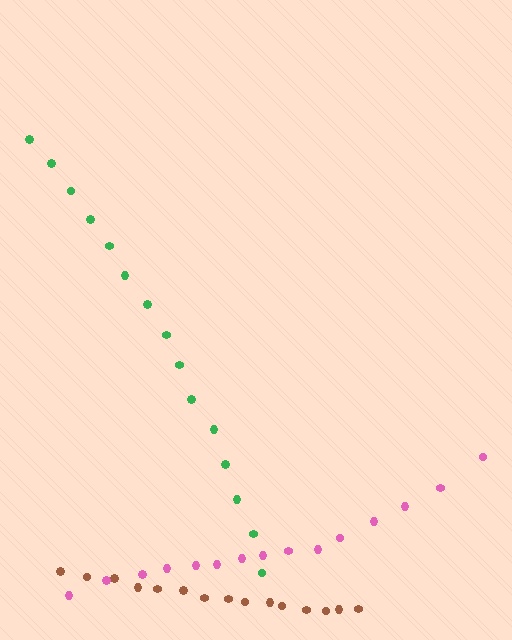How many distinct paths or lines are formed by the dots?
There are 3 distinct paths.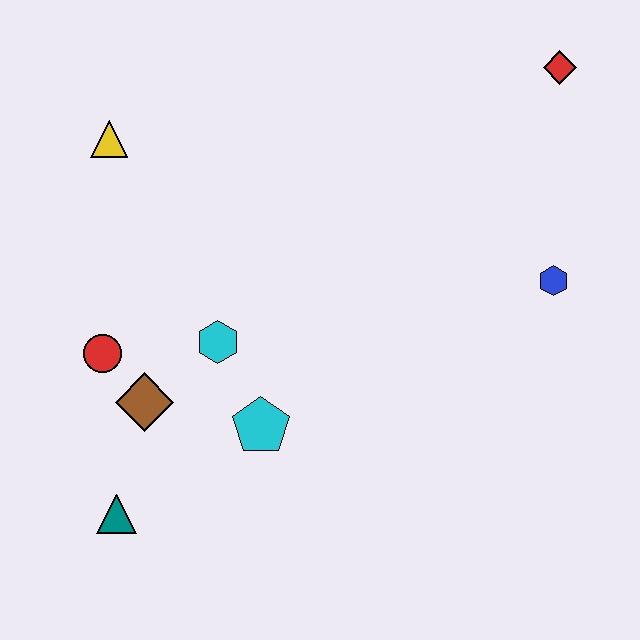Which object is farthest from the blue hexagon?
The teal triangle is farthest from the blue hexagon.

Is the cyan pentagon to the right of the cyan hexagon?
Yes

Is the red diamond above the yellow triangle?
Yes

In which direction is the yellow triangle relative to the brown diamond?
The yellow triangle is above the brown diamond.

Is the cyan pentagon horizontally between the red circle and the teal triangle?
No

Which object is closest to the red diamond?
The blue hexagon is closest to the red diamond.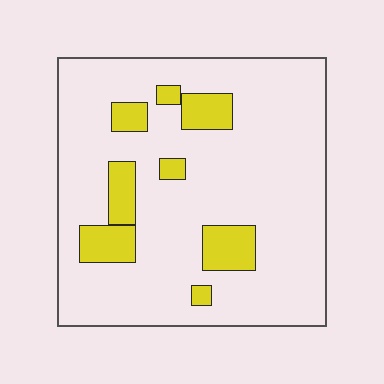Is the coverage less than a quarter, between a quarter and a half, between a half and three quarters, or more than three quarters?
Less than a quarter.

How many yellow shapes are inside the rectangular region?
8.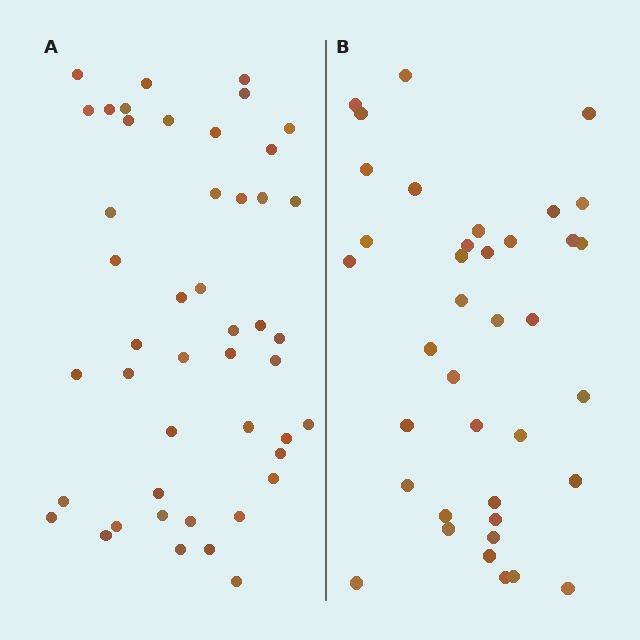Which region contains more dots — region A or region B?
Region A (the left region) has more dots.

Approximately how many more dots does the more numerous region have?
Region A has roughly 8 or so more dots than region B.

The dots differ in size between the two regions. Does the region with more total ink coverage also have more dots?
No. Region B has more total ink coverage because its dots are larger, but region A actually contains more individual dots. Total area can be misleading — the number of items is what matters here.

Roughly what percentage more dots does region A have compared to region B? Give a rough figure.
About 20% more.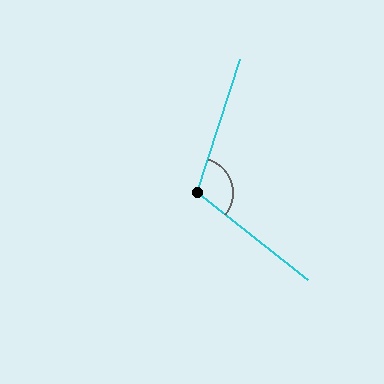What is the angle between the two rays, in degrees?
Approximately 110 degrees.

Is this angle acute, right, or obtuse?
It is obtuse.